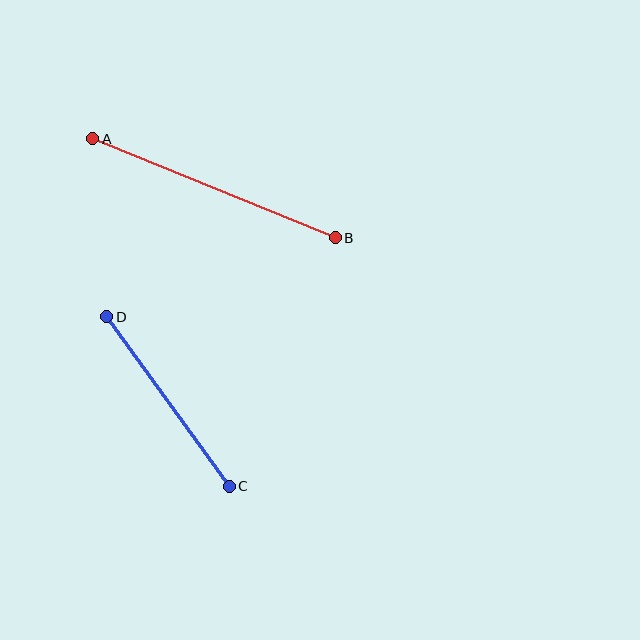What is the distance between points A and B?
The distance is approximately 262 pixels.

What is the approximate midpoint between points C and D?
The midpoint is at approximately (168, 401) pixels.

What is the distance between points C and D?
The distance is approximately 210 pixels.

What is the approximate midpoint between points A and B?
The midpoint is at approximately (214, 188) pixels.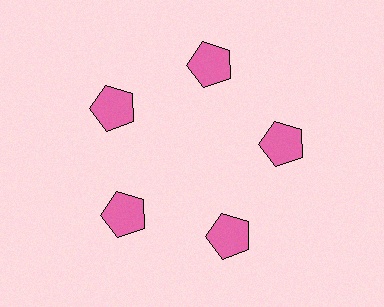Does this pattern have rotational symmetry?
Yes, this pattern has 5-fold rotational symmetry. It looks the same after rotating 72 degrees around the center.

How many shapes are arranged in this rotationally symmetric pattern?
There are 5 shapes, arranged in 5 groups of 1.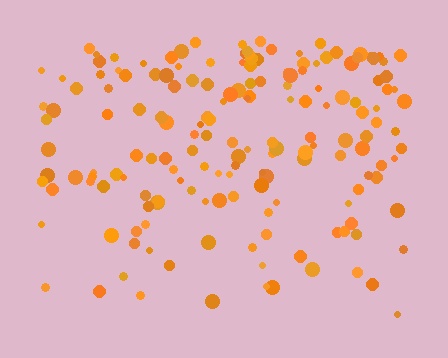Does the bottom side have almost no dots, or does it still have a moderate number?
Still a moderate number, just noticeably fewer than the top.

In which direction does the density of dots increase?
From bottom to top, with the top side densest.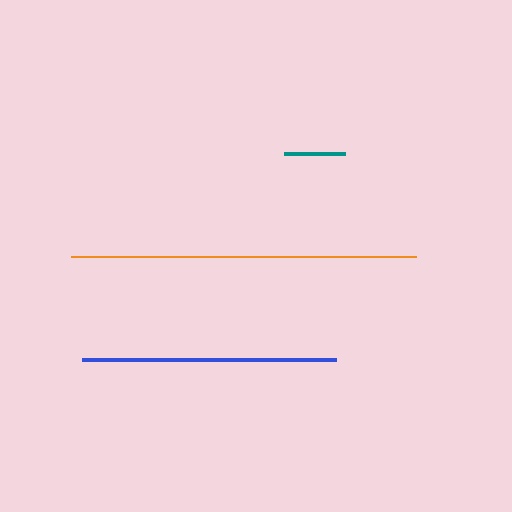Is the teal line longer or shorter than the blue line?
The blue line is longer than the teal line.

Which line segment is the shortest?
The teal line is the shortest at approximately 61 pixels.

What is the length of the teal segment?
The teal segment is approximately 61 pixels long.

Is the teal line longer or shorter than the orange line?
The orange line is longer than the teal line.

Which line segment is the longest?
The orange line is the longest at approximately 346 pixels.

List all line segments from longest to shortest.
From longest to shortest: orange, blue, teal.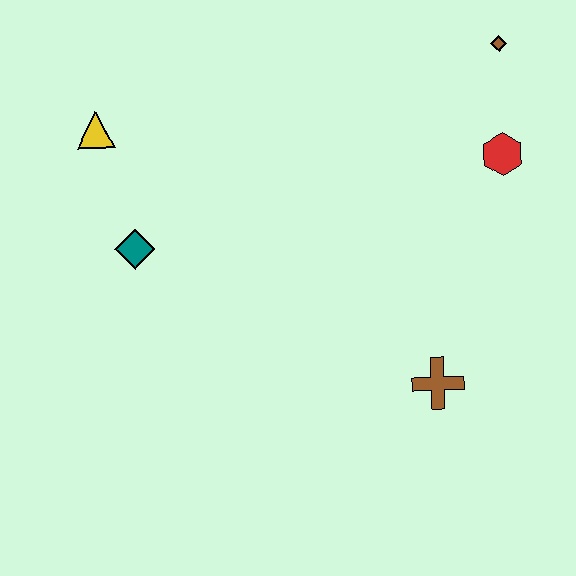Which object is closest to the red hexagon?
The brown diamond is closest to the red hexagon.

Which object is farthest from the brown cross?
The yellow triangle is farthest from the brown cross.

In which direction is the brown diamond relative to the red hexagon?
The brown diamond is above the red hexagon.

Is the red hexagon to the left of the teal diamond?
No